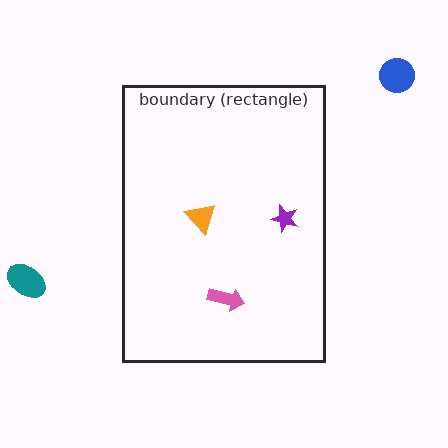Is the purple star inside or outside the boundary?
Inside.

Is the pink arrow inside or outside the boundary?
Inside.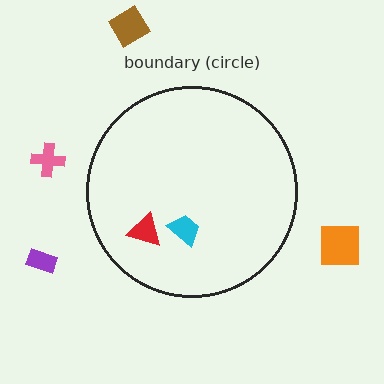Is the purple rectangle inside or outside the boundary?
Outside.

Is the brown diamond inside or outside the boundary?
Outside.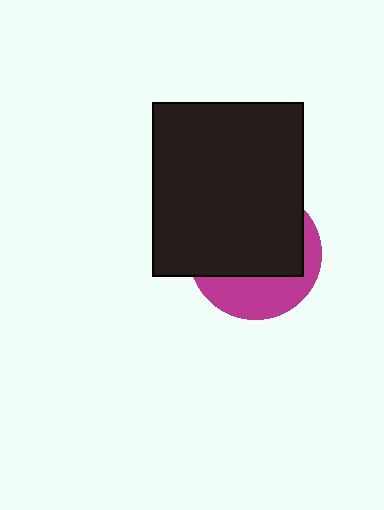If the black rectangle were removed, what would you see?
You would see the complete magenta circle.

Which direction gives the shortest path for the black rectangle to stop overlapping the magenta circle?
Moving up gives the shortest separation.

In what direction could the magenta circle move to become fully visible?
The magenta circle could move down. That would shift it out from behind the black rectangle entirely.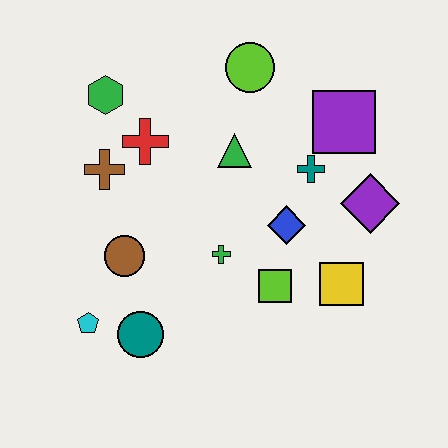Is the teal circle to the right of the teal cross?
No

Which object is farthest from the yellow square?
The green hexagon is farthest from the yellow square.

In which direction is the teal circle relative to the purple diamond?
The teal circle is to the left of the purple diamond.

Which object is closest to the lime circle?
The green triangle is closest to the lime circle.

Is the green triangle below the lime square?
No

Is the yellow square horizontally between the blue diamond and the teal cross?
No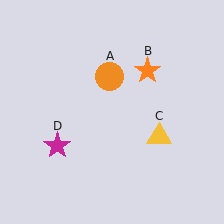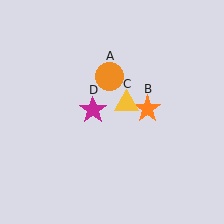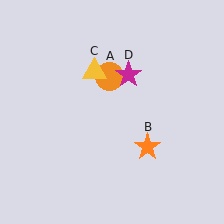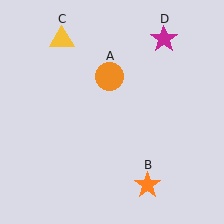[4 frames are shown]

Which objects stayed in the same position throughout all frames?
Orange circle (object A) remained stationary.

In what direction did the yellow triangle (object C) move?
The yellow triangle (object C) moved up and to the left.